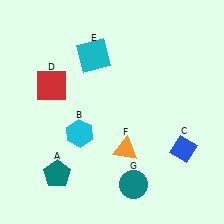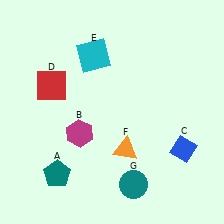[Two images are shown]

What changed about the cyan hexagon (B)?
In Image 1, B is cyan. In Image 2, it changed to magenta.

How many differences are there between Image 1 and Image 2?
There is 1 difference between the two images.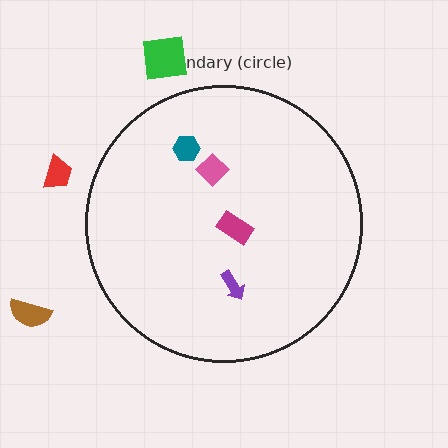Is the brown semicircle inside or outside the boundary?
Outside.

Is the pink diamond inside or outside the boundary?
Inside.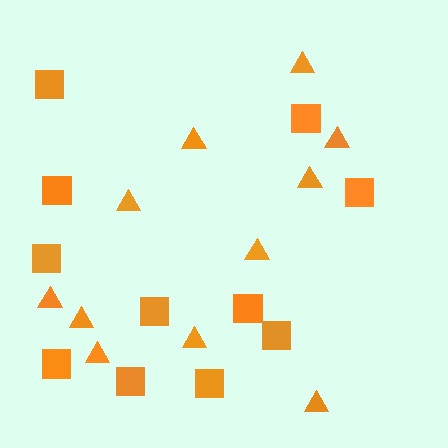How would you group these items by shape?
There are 2 groups: one group of squares (11) and one group of triangles (11).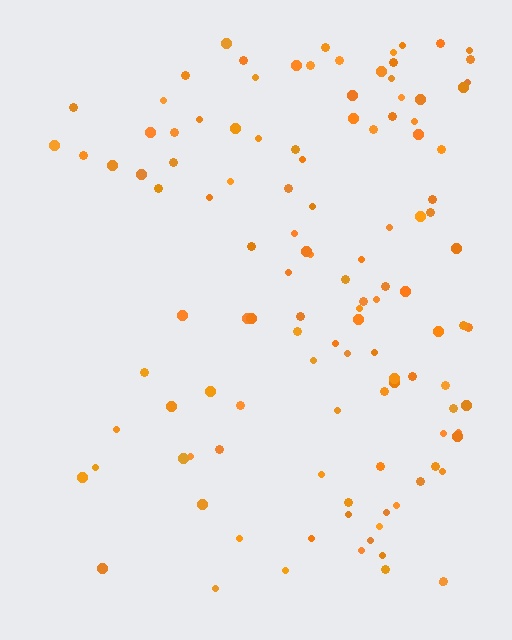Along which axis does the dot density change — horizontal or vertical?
Horizontal.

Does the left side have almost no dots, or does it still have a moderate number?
Still a moderate number, just noticeably fewer than the right.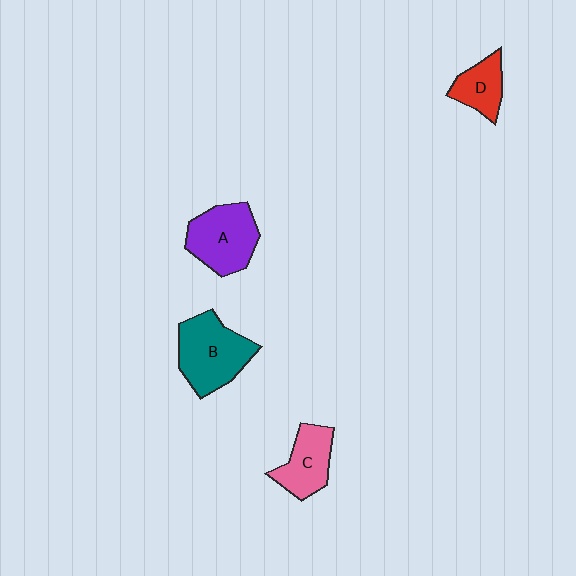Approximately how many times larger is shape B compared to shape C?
Approximately 1.5 times.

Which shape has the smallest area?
Shape D (red).